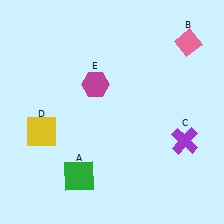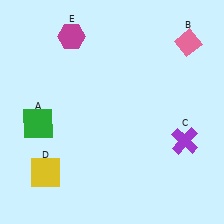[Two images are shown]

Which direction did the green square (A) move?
The green square (A) moved up.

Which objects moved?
The objects that moved are: the green square (A), the yellow square (D), the magenta hexagon (E).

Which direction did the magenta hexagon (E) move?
The magenta hexagon (E) moved up.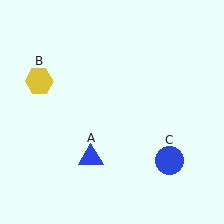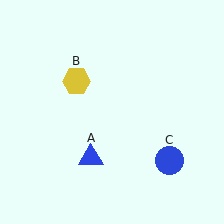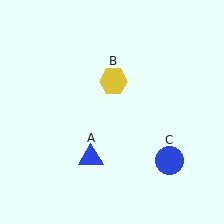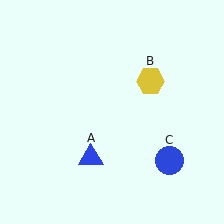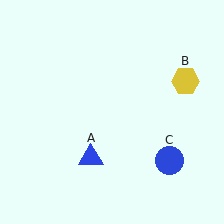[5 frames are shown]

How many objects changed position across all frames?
1 object changed position: yellow hexagon (object B).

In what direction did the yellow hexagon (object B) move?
The yellow hexagon (object B) moved right.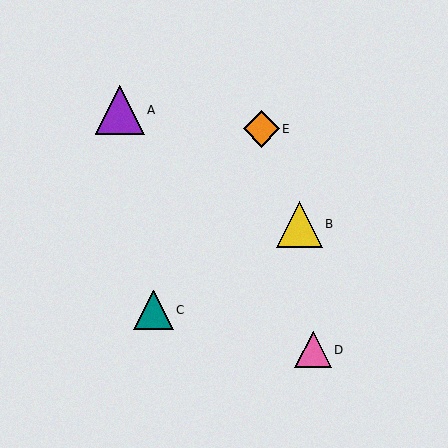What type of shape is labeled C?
Shape C is a teal triangle.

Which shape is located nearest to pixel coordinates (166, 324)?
The teal triangle (labeled C) at (153, 310) is nearest to that location.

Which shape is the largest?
The purple triangle (labeled A) is the largest.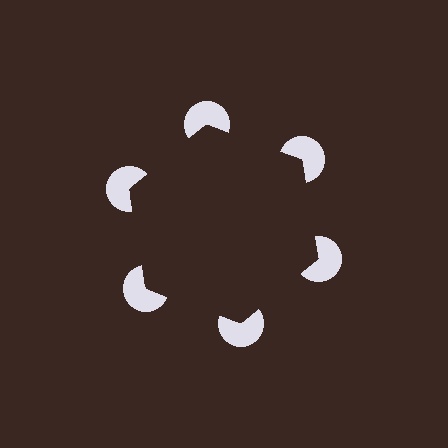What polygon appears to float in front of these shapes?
An illusory hexagon — its edges are inferred from the aligned wedge cuts in the pac-man discs, not physically drawn.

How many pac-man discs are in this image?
There are 6 — one at each vertex of the illusory hexagon.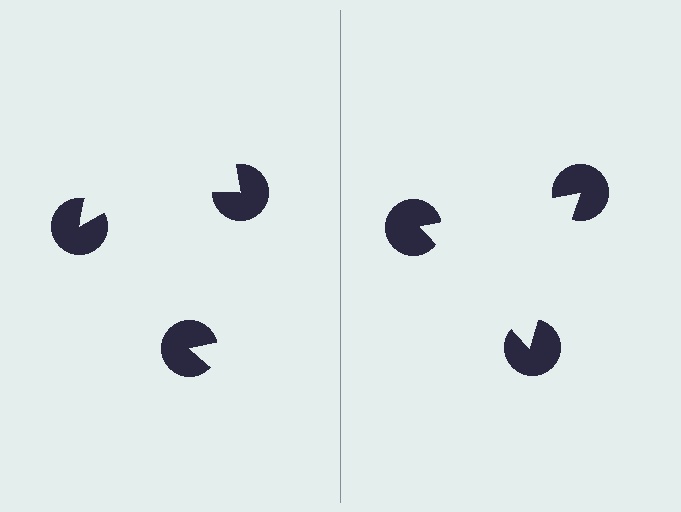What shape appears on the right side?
An illusory triangle.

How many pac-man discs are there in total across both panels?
6 — 3 on each side.